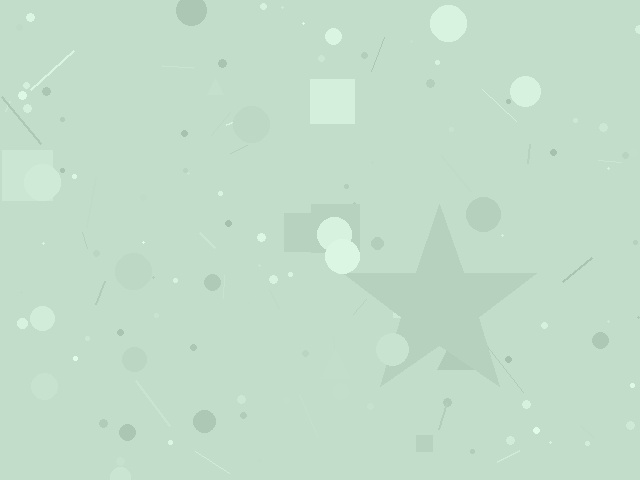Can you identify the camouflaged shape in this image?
The camouflaged shape is a star.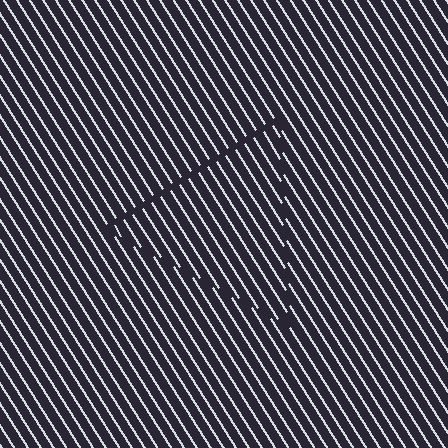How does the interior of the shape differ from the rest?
The interior of the shape contains the same grating, shifted by half a period — the contour is defined by the phase discontinuity where line-ends from the inner and outer gratings abut.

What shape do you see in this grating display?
An illusory triangle. The interior of the shape contains the same grating, shifted by half a period — the contour is defined by the phase discontinuity where line-ends from the inner and outer gratings abut.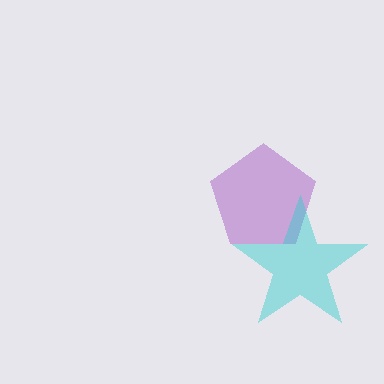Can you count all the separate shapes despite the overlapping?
Yes, there are 2 separate shapes.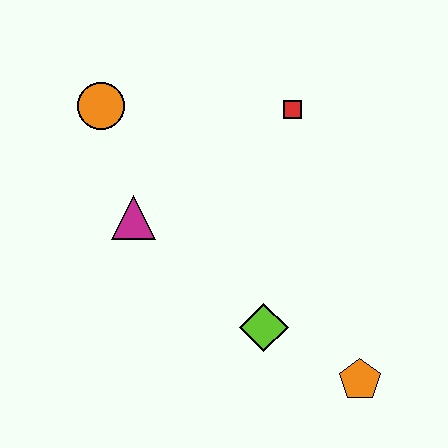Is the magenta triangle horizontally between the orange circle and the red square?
Yes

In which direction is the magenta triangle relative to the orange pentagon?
The magenta triangle is to the left of the orange pentagon.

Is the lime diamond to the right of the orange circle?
Yes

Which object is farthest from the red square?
The orange pentagon is farthest from the red square.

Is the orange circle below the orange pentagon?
No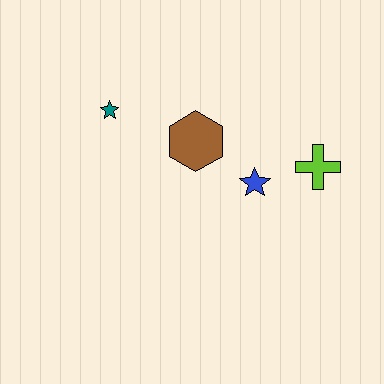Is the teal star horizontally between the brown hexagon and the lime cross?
No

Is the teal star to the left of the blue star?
Yes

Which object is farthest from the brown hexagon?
The lime cross is farthest from the brown hexagon.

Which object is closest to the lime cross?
The blue star is closest to the lime cross.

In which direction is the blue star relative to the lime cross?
The blue star is to the left of the lime cross.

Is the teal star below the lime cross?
No